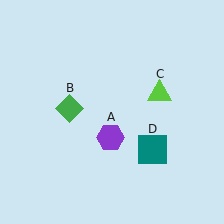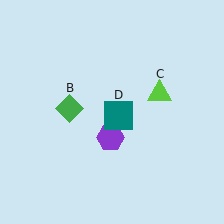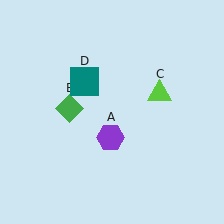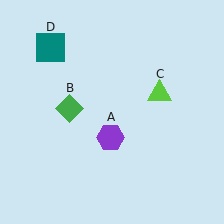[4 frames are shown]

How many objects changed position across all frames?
1 object changed position: teal square (object D).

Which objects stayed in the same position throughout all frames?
Purple hexagon (object A) and green diamond (object B) and lime triangle (object C) remained stationary.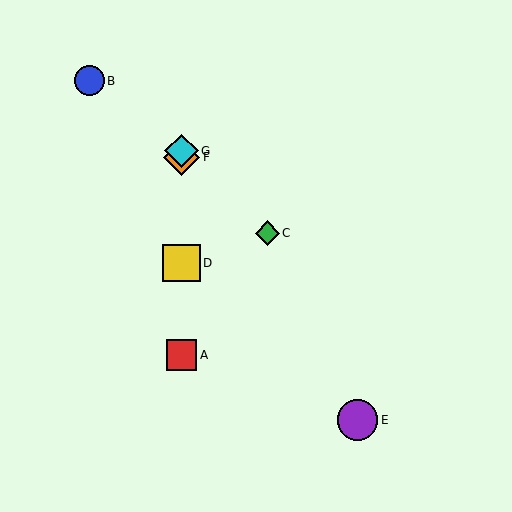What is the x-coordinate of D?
Object D is at x≈181.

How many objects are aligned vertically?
4 objects (A, D, F, G) are aligned vertically.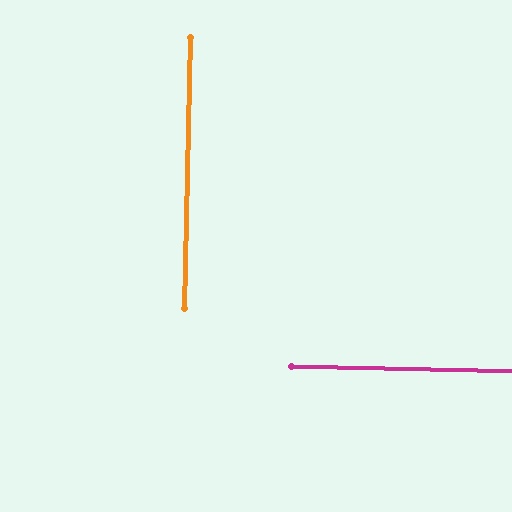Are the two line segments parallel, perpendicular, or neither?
Perpendicular — they meet at approximately 90°.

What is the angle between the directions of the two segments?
Approximately 90 degrees.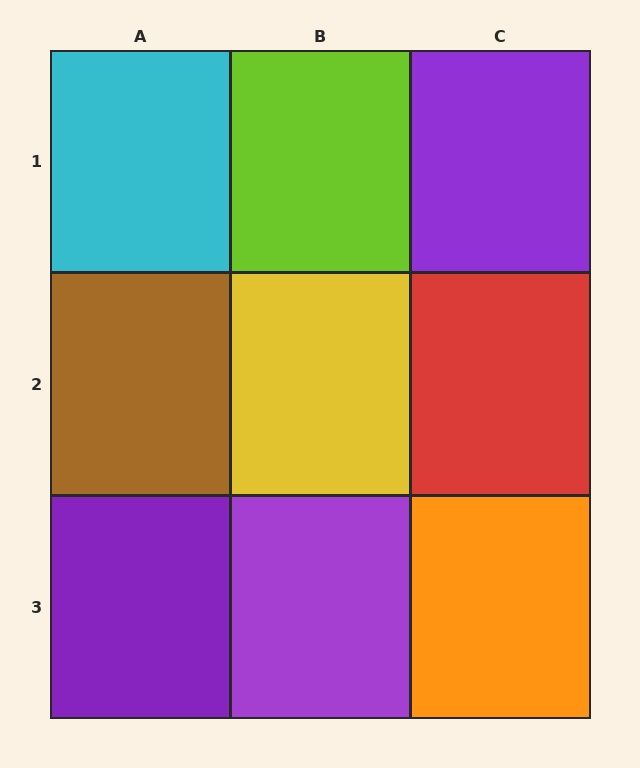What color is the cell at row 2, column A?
Brown.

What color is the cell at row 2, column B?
Yellow.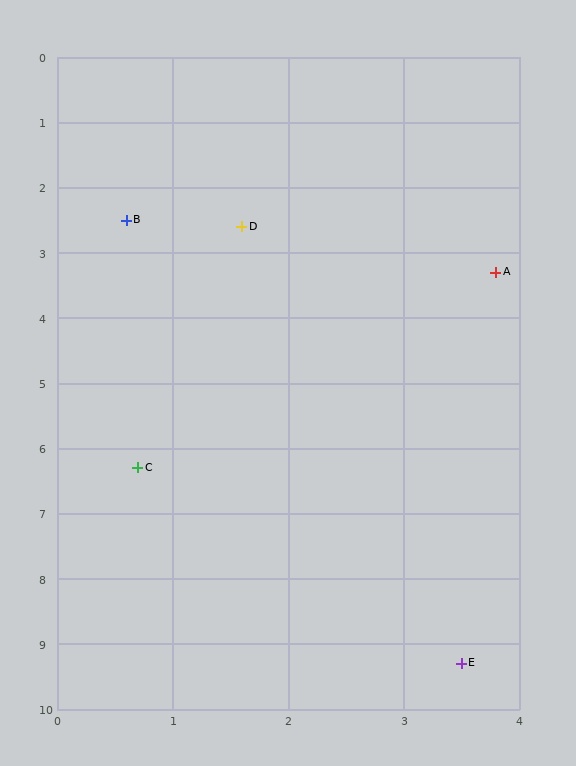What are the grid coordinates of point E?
Point E is at approximately (3.5, 9.3).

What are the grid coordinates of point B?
Point B is at approximately (0.6, 2.5).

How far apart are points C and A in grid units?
Points C and A are about 4.3 grid units apart.